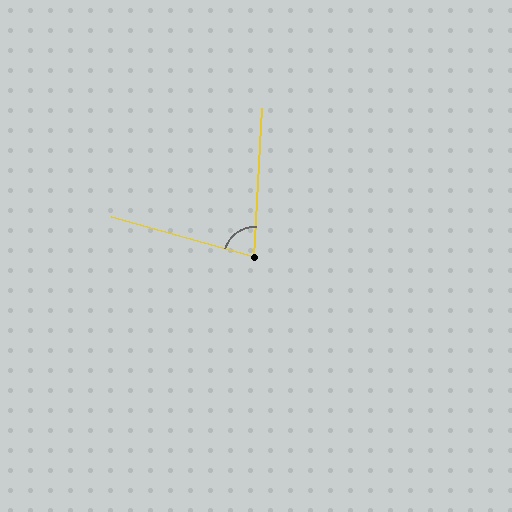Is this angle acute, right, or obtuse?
It is acute.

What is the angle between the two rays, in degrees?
Approximately 77 degrees.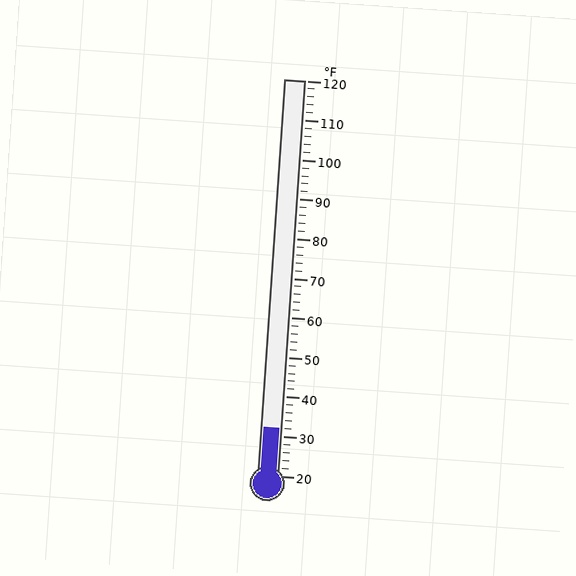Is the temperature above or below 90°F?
The temperature is below 90°F.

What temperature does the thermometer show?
The thermometer shows approximately 32°F.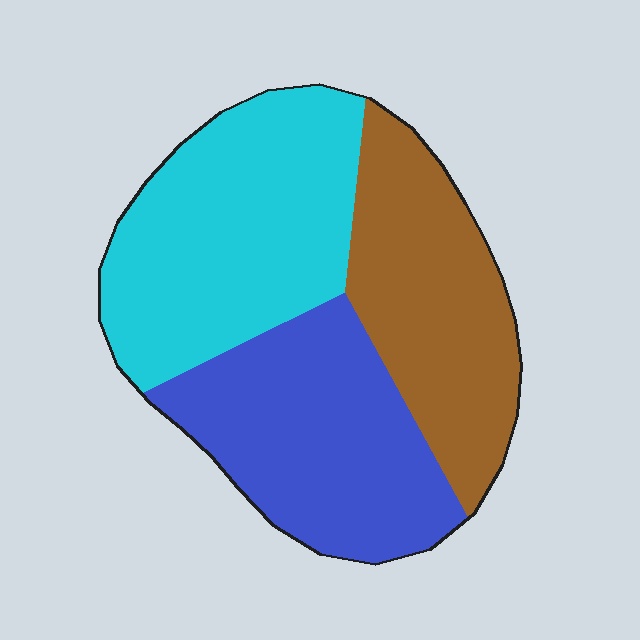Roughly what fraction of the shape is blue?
Blue takes up about one third (1/3) of the shape.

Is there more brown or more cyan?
Cyan.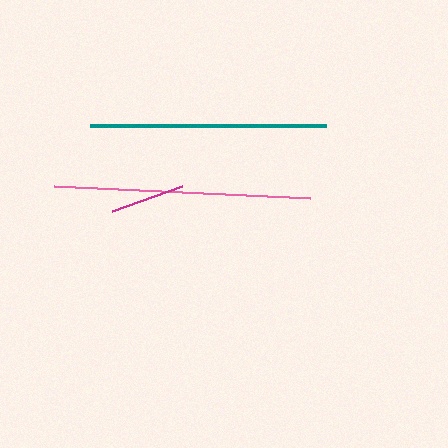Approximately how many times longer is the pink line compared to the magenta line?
The pink line is approximately 3.4 times the length of the magenta line.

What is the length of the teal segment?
The teal segment is approximately 235 pixels long.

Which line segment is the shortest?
The magenta line is the shortest at approximately 75 pixels.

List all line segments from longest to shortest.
From longest to shortest: pink, teal, magenta.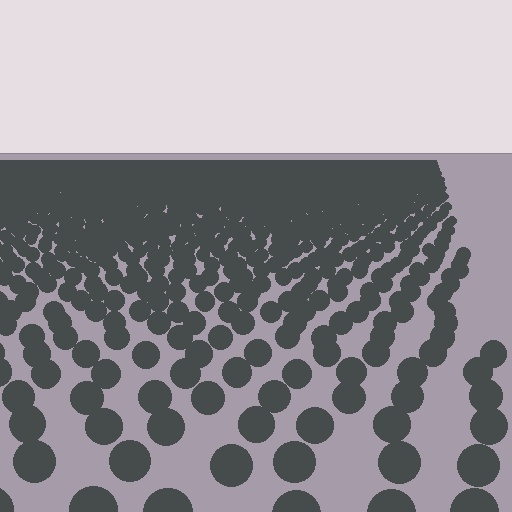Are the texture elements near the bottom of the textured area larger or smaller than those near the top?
Larger. Near the bottom, elements are closer to the viewer and appear at a bigger on-screen size.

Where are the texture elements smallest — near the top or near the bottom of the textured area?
Near the top.